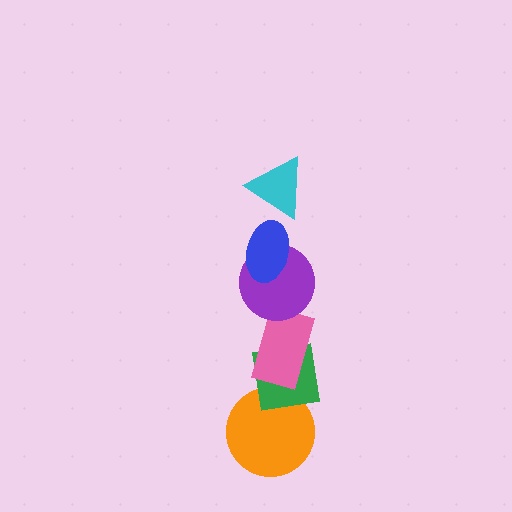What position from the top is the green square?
The green square is 5th from the top.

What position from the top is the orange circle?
The orange circle is 6th from the top.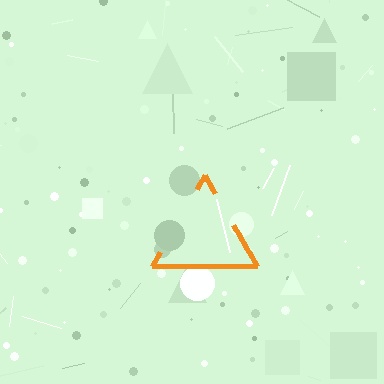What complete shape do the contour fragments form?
The contour fragments form a triangle.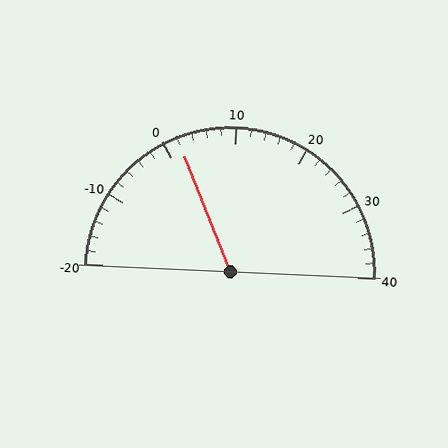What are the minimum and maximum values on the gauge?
The gauge ranges from -20 to 40.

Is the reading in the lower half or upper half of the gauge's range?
The reading is in the lower half of the range (-20 to 40).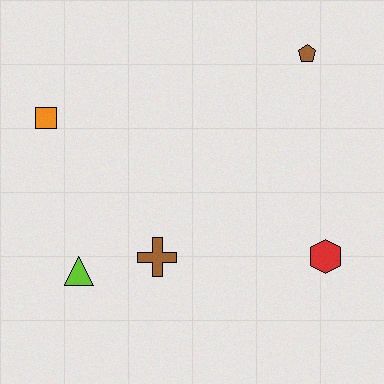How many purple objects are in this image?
There are no purple objects.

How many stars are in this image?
There are no stars.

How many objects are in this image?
There are 5 objects.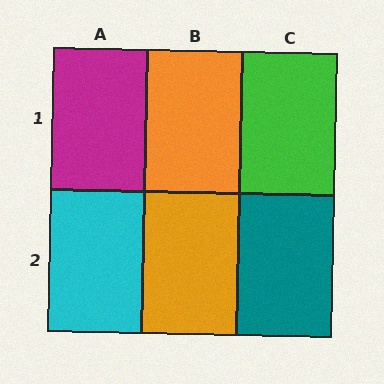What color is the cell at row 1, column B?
Orange.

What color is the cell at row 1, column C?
Green.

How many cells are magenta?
1 cell is magenta.